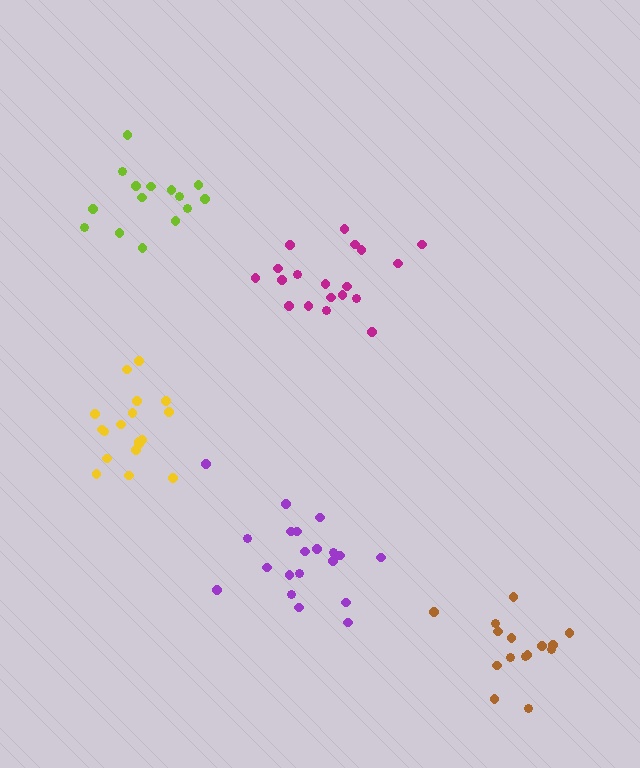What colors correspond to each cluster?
The clusters are colored: magenta, lime, brown, yellow, purple.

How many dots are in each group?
Group 1: 19 dots, Group 2: 15 dots, Group 3: 15 dots, Group 4: 19 dots, Group 5: 20 dots (88 total).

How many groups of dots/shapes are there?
There are 5 groups.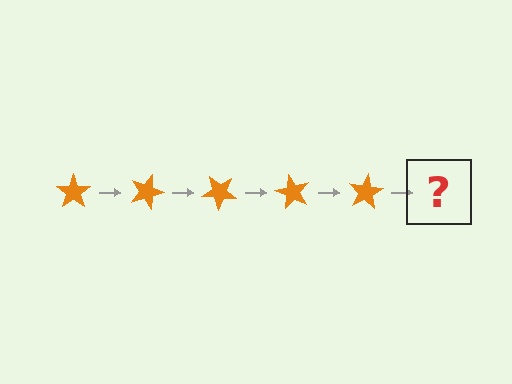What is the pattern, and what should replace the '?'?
The pattern is that the star rotates 20 degrees each step. The '?' should be an orange star rotated 100 degrees.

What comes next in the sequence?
The next element should be an orange star rotated 100 degrees.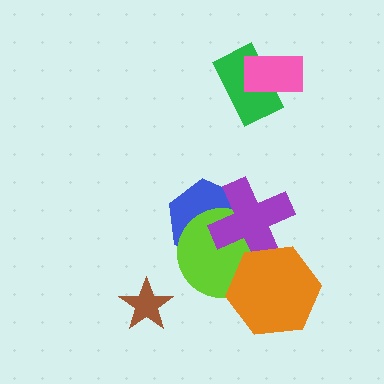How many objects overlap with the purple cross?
3 objects overlap with the purple cross.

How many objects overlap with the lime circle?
3 objects overlap with the lime circle.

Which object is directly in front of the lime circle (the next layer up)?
The purple cross is directly in front of the lime circle.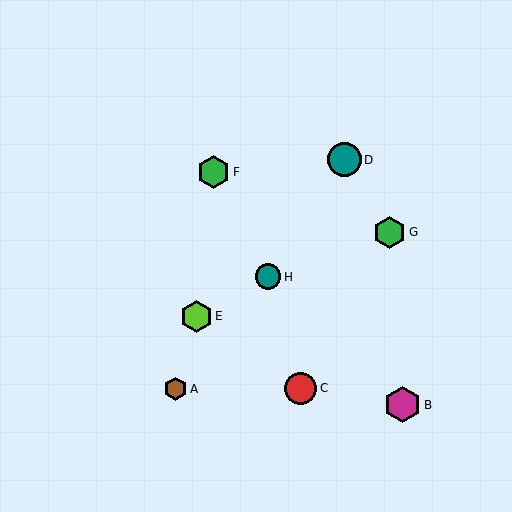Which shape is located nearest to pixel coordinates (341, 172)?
The teal circle (labeled D) at (344, 160) is nearest to that location.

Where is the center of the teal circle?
The center of the teal circle is at (268, 277).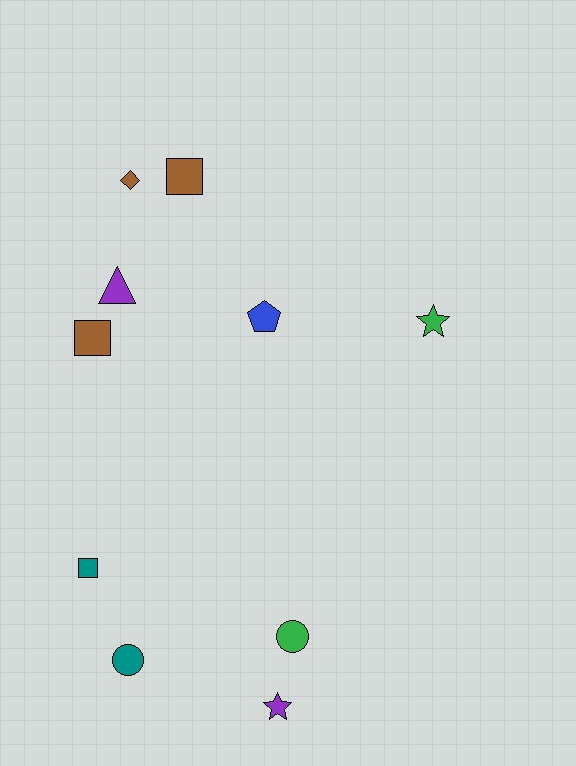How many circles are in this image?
There are 2 circles.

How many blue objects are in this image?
There is 1 blue object.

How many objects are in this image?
There are 10 objects.